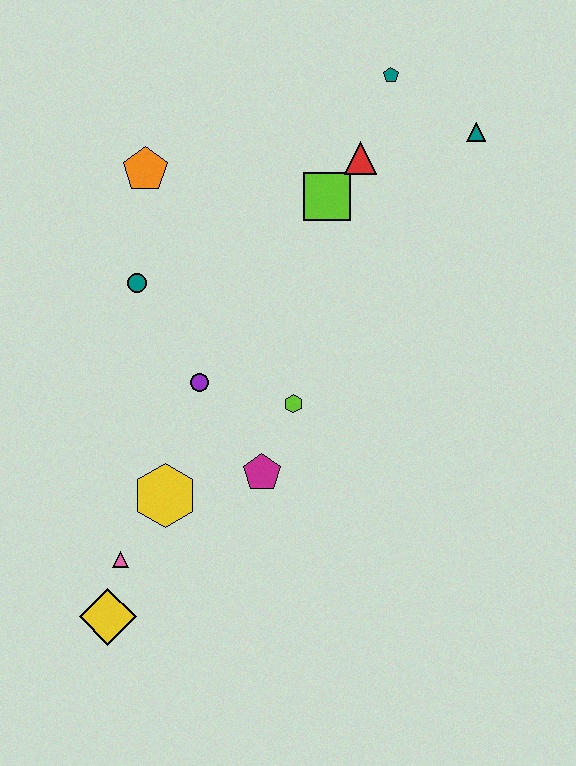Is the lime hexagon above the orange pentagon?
No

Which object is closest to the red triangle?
The lime square is closest to the red triangle.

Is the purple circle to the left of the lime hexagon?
Yes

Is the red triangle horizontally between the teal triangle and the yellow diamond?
Yes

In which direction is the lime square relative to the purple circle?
The lime square is above the purple circle.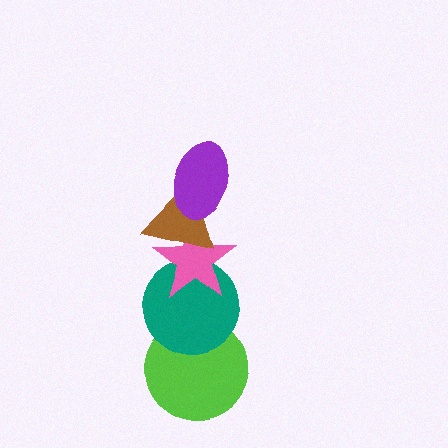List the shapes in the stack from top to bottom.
From top to bottom: the purple ellipse, the brown triangle, the pink star, the teal circle, the lime circle.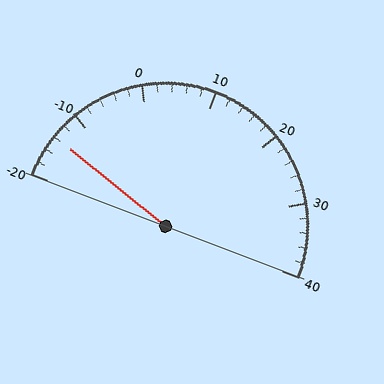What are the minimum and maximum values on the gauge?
The gauge ranges from -20 to 40.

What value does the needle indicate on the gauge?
The needle indicates approximately -14.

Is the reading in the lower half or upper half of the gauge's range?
The reading is in the lower half of the range (-20 to 40).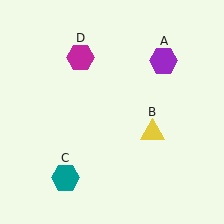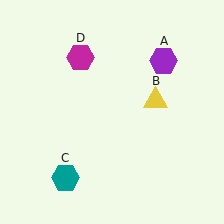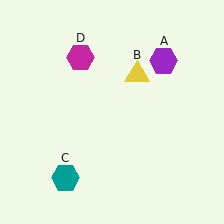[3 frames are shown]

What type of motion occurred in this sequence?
The yellow triangle (object B) rotated counterclockwise around the center of the scene.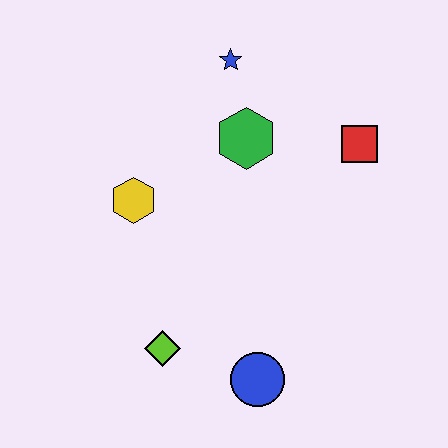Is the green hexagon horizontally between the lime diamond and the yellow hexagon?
No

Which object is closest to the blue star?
The green hexagon is closest to the blue star.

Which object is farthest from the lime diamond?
The blue star is farthest from the lime diamond.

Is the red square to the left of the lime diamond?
No